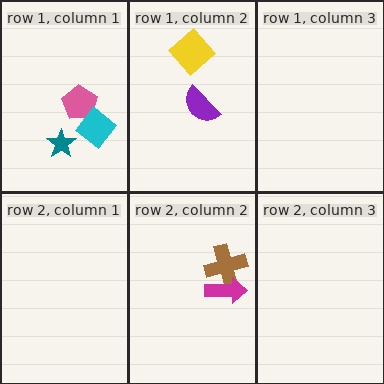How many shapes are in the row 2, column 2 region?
2.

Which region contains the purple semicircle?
The row 1, column 2 region.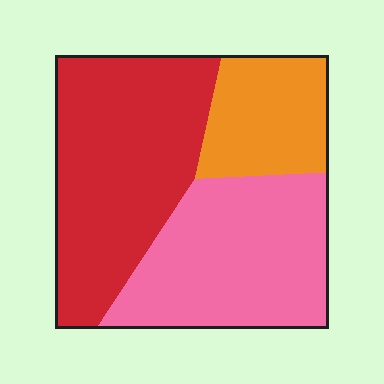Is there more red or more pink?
Red.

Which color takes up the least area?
Orange, at roughly 20%.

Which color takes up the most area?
Red, at roughly 45%.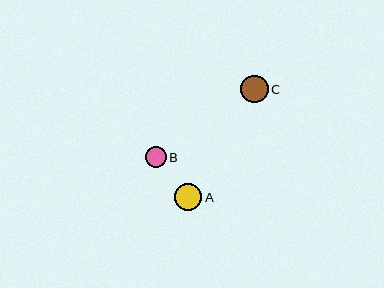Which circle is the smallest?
Circle B is the smallest with a size of approximately 21 pixels.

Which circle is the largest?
Circle C is the largest with a size of approximately 28 pixels.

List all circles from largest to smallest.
From largest to smallest: C, A, B.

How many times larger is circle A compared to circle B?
Circle A is approximately 1.3 times the size of circle B.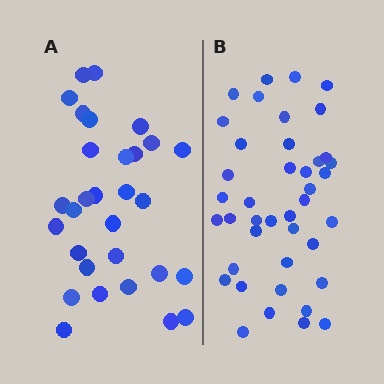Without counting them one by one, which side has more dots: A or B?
Region B (the right region) has more dots.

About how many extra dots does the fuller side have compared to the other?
Region B has roughly 12 or so more dots than region A.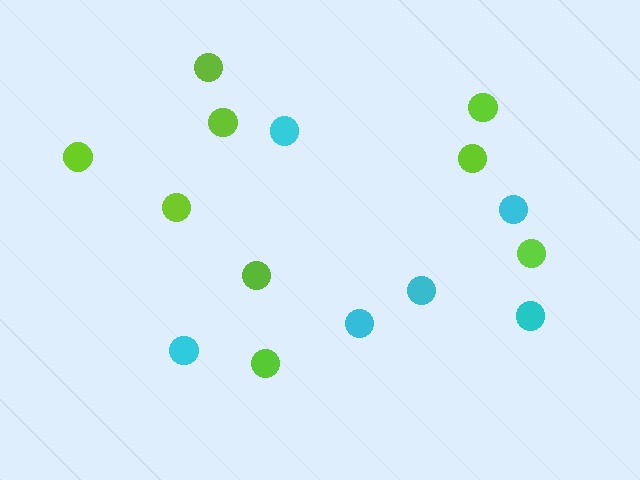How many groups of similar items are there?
There are 2 groups: one group of cyan circles (6) and one group of lime circles (9).